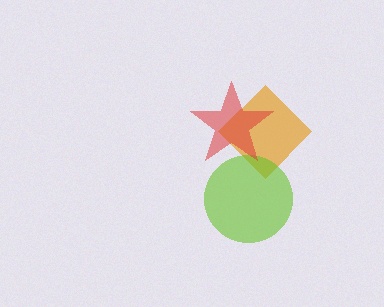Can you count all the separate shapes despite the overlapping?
Yes, there are 3 separate shapes.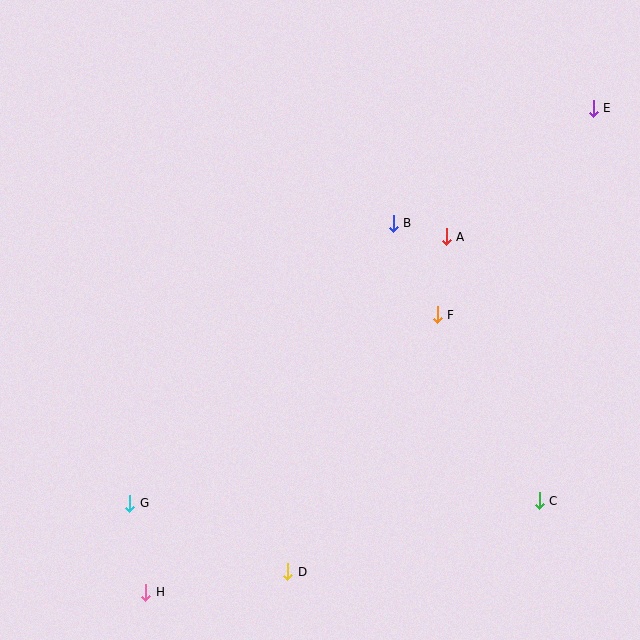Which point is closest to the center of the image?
Point F at (437, 315) is closest to the center.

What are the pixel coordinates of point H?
Point H is at (146, 592).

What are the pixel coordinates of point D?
Point D is at (288, 572).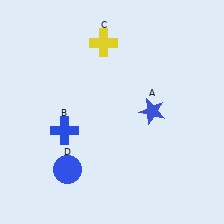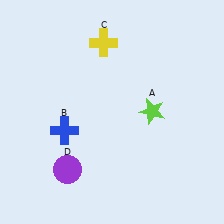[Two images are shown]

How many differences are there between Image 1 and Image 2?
There are 2 differences between the two images.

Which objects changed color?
A changed from blue to lime. D changed from blue to purple.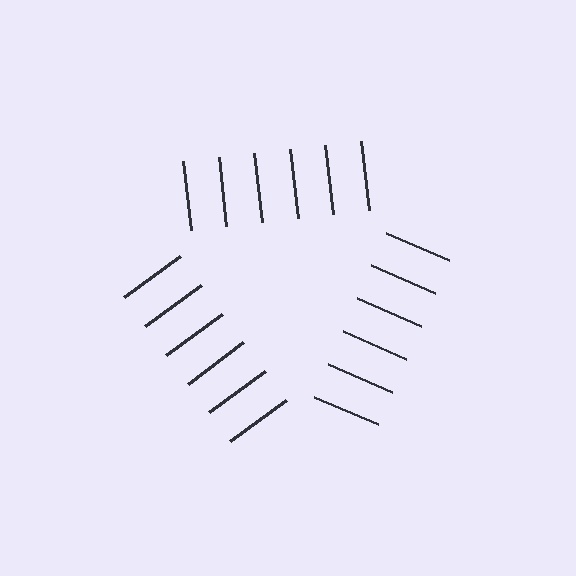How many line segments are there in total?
18 — 6 along each of the 3 edges.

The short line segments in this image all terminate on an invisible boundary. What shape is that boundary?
An illusory triangle — the line segments terminate on its edges but no continuous stroke is drawn.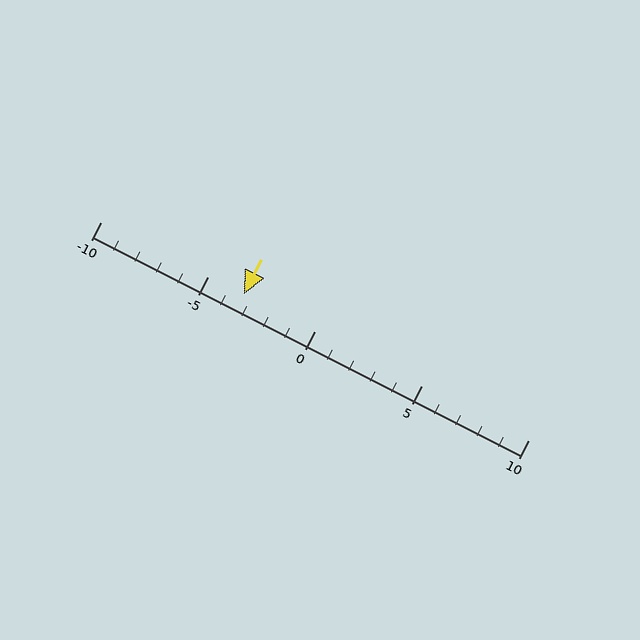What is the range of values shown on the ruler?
The ruler shows values from -10 to 10.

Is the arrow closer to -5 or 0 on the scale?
The arrow is closer to -5.